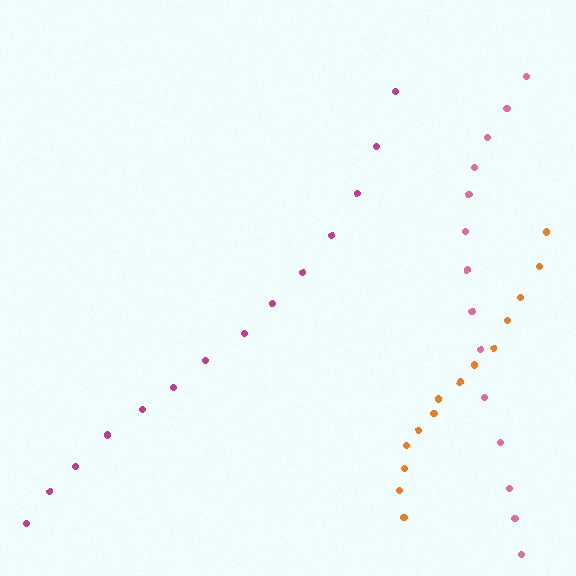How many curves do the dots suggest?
There are 3 distinct paths.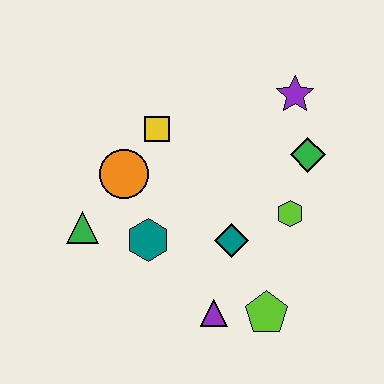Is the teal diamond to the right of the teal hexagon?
Yes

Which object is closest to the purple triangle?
The lime pentagon is closest to the purple triangle.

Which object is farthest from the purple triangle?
The purple star is farthest from the purple triangle.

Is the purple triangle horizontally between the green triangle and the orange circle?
No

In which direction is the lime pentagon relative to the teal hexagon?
The lime pentagon is to the right of the teal hexagon.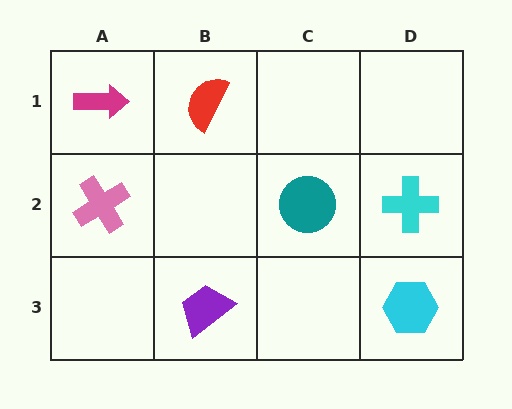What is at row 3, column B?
A purple trapezoid.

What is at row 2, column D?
A cyan cross.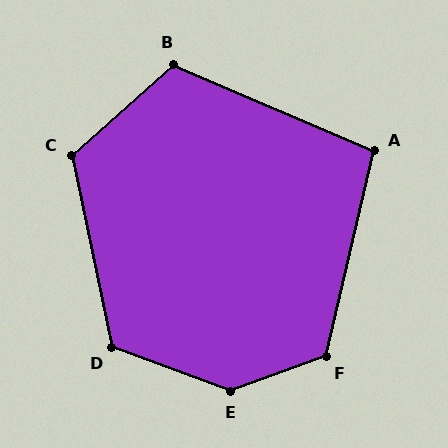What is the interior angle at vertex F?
Approximately 123 degrees (obtuse).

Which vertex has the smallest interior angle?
A, at approximately 100 degrees.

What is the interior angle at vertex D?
Approximately 122 degrees (obtuse).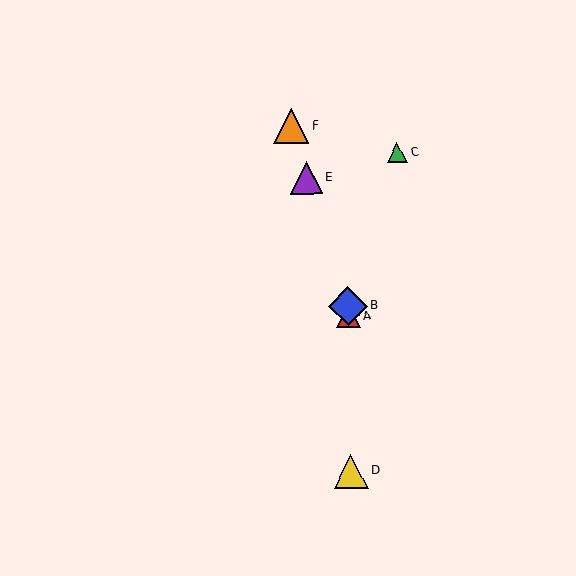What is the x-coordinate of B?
Object B is at x≈348.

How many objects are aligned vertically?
3 objects (A, B, D) are aligned vertically.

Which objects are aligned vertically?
Objects A, B, D are aligned vertically.